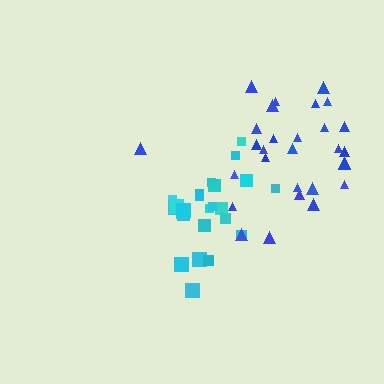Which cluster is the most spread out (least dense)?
Blue.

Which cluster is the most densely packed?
Cyan.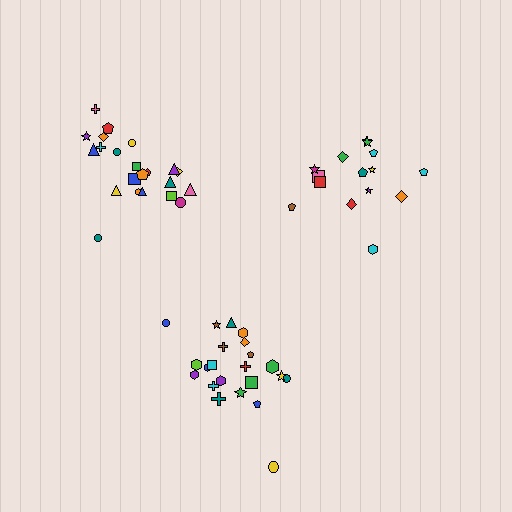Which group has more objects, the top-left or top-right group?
The top-left group.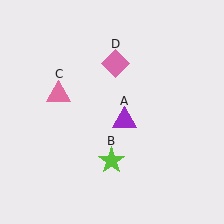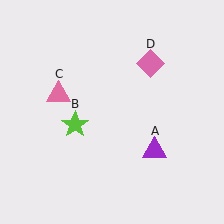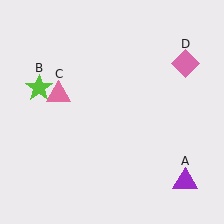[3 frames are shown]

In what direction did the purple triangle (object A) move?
The purple triangle (object A) moved down and to the right.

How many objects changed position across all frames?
3 objects changed position: purple triangle (object A), lime star (object B), pink diamond (object D).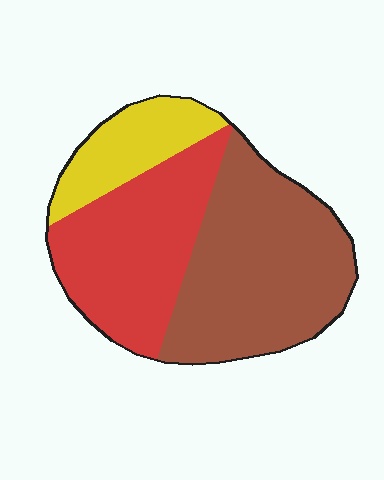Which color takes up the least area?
Yellow, at roughly 15%.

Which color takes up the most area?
Brown, at roughly 45%.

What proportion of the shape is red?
Red covers 36% of the shape.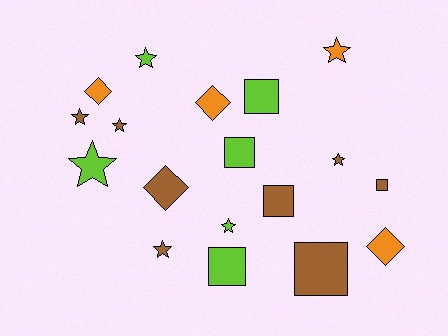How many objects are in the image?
There are 18 objects.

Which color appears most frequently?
Brown, with 8 objects.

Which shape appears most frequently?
Star, with 8 objects.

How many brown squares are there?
There are 3 brown squares.